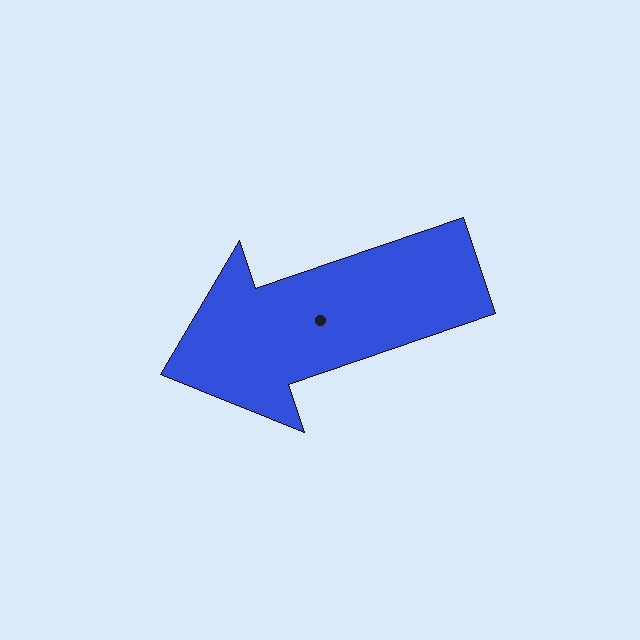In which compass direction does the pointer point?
West.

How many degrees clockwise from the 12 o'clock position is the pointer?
Approximately 251 degrees.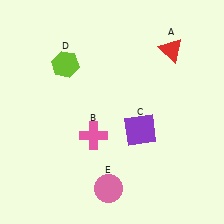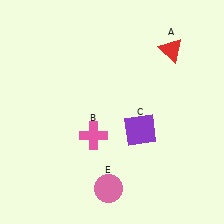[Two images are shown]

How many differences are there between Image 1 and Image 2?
There is 1 difference between the two images.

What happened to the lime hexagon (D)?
The lime hexagon (D) was removed in Image 2. It was in the top-left area of Image 1.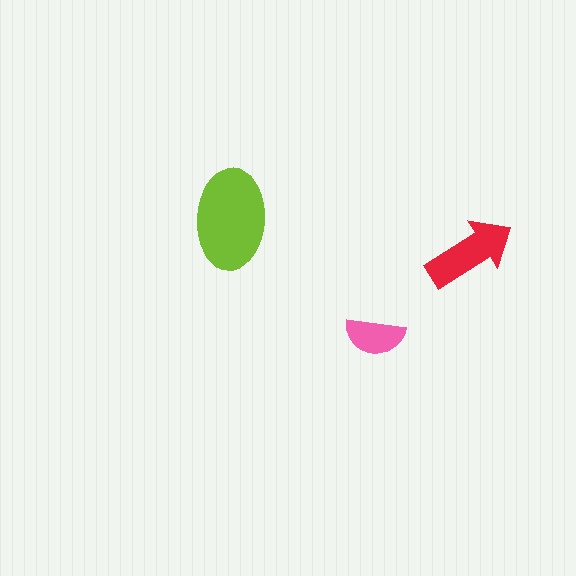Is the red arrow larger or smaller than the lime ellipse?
Smaller.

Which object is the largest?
The lime ellipse.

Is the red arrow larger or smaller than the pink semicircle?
Larger.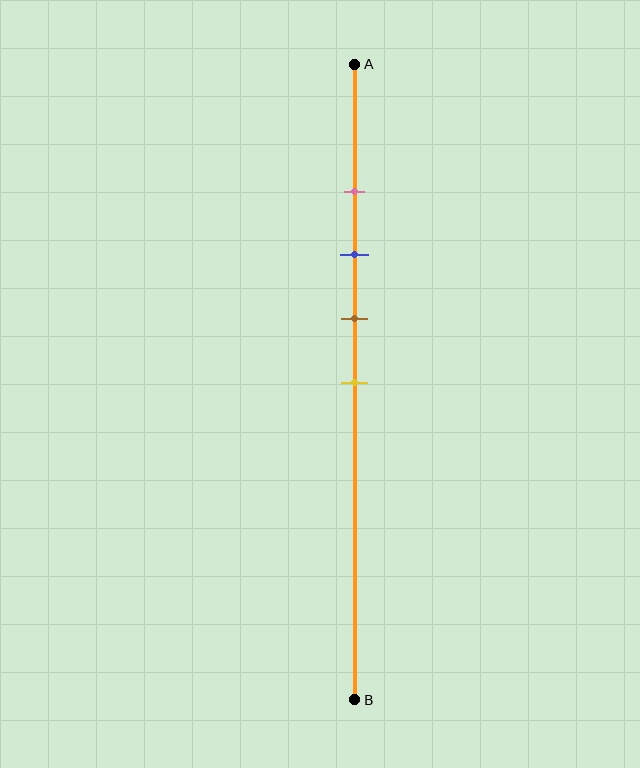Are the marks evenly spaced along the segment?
Yes, the marks are approximately evenly spaced.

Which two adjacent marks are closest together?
The pink and blue marks are the closest adjacent pair.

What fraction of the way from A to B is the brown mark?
The brown mark is approximately 40% (0.4) of the way from A to B.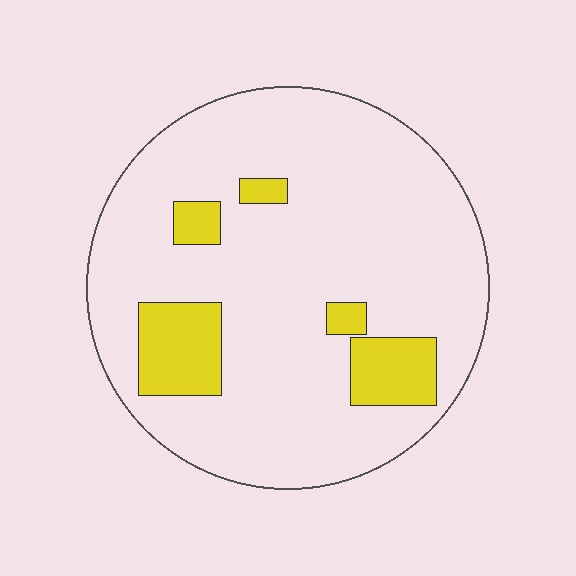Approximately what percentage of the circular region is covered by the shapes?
Approximately 15%.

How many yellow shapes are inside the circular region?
5.